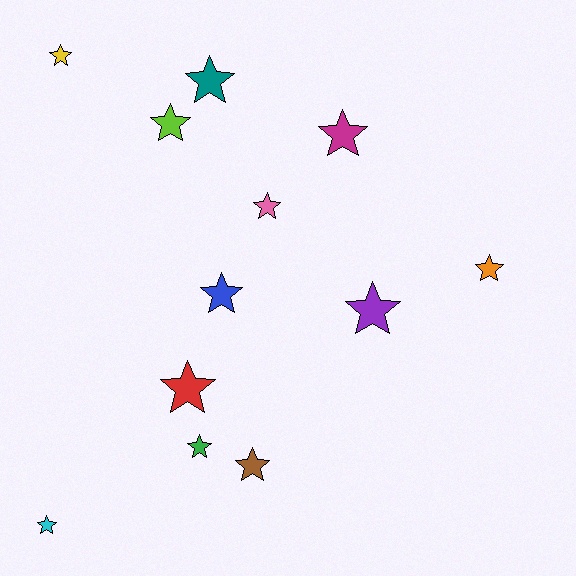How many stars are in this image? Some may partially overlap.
There are 12 stars.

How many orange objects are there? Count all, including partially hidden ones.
There is 1 orange object.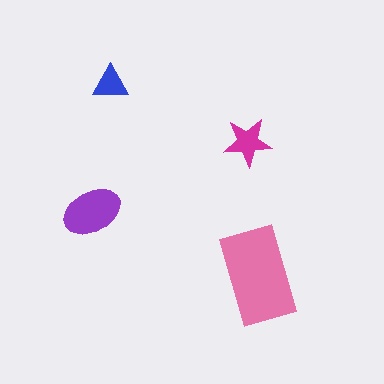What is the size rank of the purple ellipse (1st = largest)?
2nd.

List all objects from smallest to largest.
The blue triangle, the magenta star, the purple ellipse, the pink rectangle.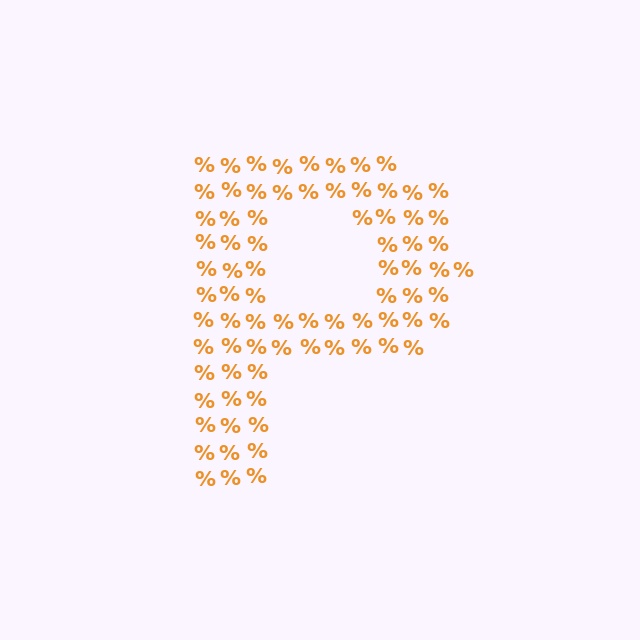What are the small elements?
The small elements are percent signs.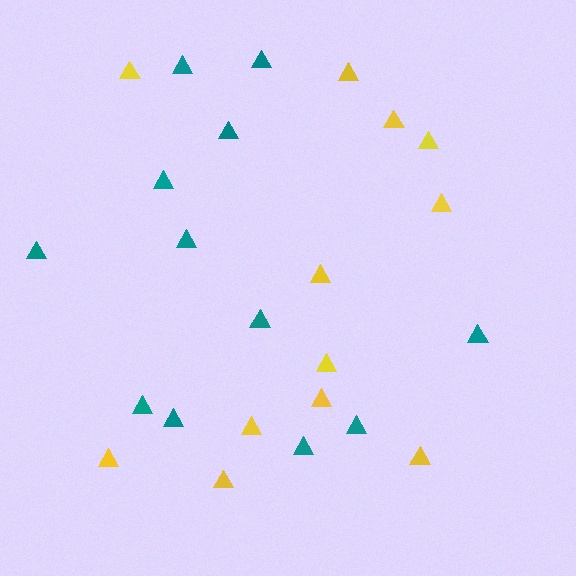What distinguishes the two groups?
There are 2 groups: one group of teal triangles (12) and one group of yellow triangles (12).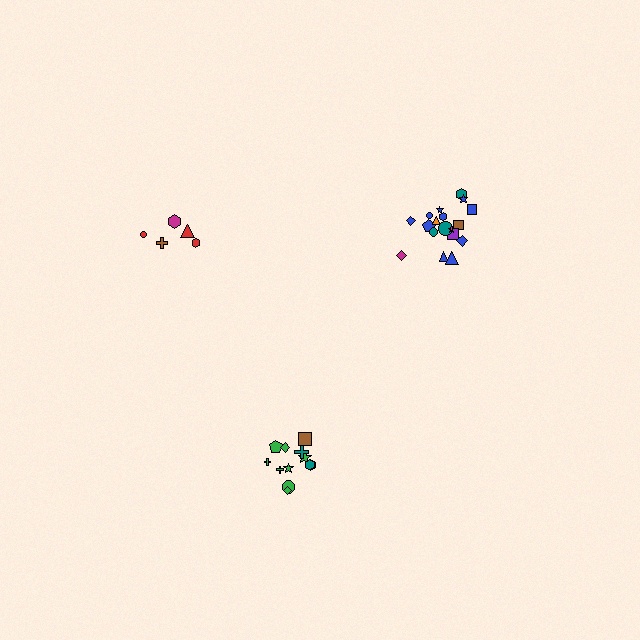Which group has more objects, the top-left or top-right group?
The top-right group.